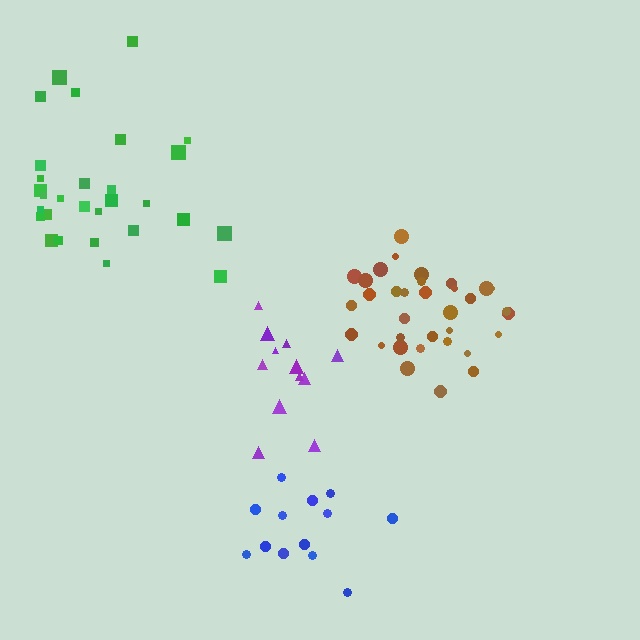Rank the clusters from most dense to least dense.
brown, green, blue, purple.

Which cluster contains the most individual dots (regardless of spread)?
Brown (35).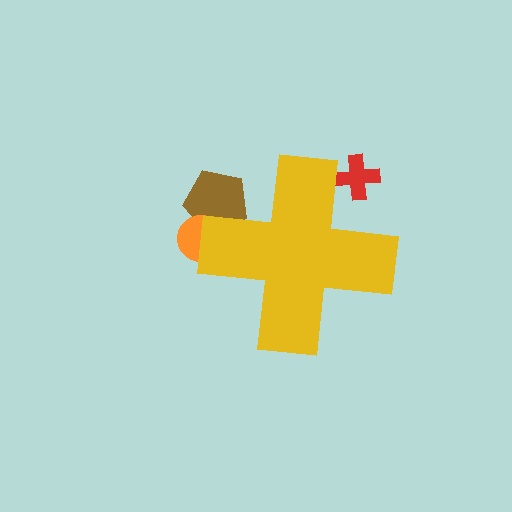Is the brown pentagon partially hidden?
Yes, the brown pentagon is partially hidden behind the yellow cross.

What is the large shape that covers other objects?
A yellow cross.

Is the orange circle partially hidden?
Yes, the orange circle is partially hidden behind the yellow cross.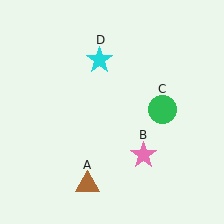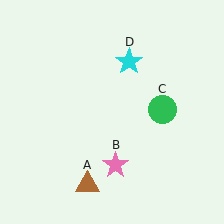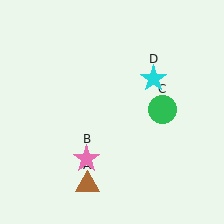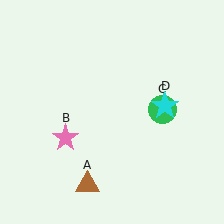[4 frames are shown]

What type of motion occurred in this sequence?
The pink star (object B), cyan star (object D) rotated clockwise around the center of the scene.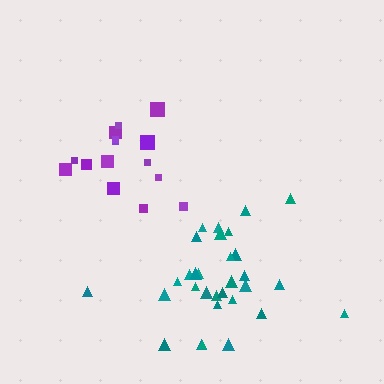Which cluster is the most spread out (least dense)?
Teal.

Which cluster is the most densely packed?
Purple.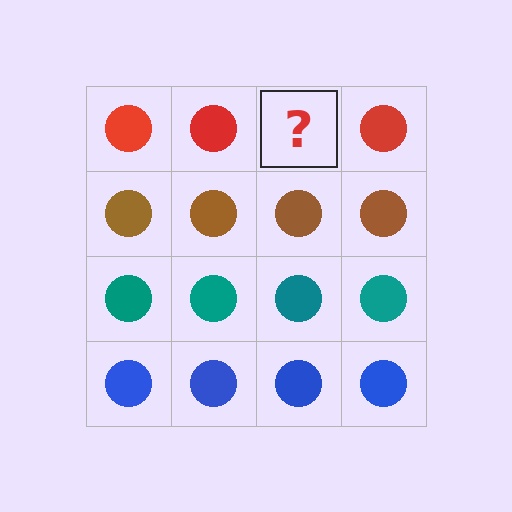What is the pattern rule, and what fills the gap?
The rule is that each row has a consistent color. The gap should be filled with a red circle.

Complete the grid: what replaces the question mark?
The question mark should be replaced with a red circle.